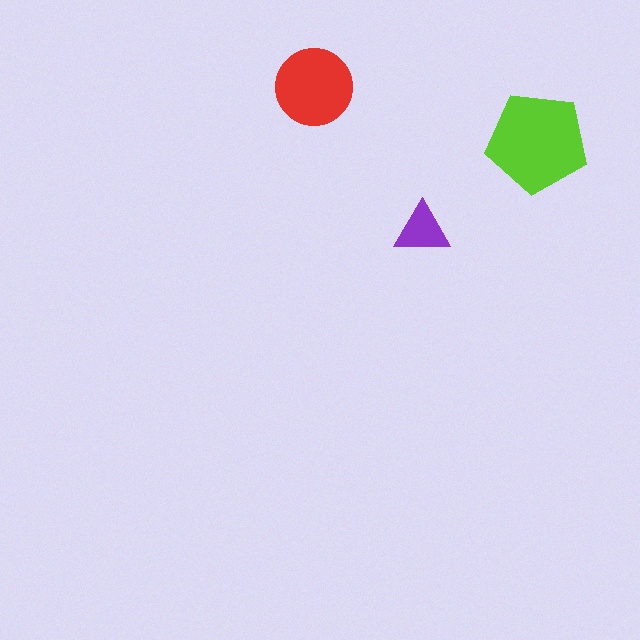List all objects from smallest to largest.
The purple triangle, the red circle, the lime pentagon.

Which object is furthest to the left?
The red circle is leftmost.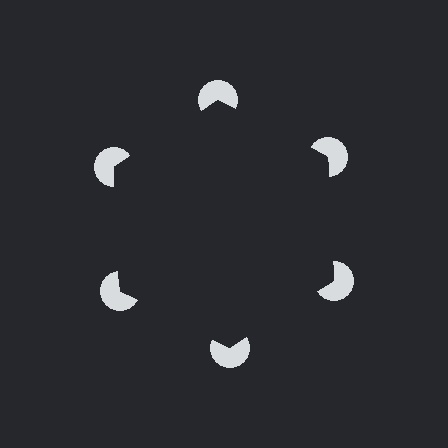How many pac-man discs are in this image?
There are 6 — one at each vertex of the illusory hexagon.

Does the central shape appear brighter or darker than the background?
It typically appears slightly darker than the background, even though no actual brightness change is drawn.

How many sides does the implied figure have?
6 sides.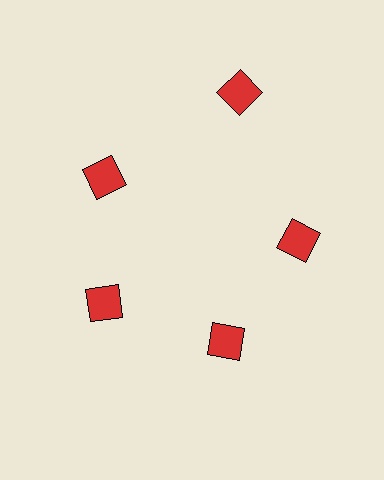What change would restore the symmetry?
The symmetry would be restored by moving it inward, back onto the ring so that all 5 diamonds sit at equal angles and equal distance from the center.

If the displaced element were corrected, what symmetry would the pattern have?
It would have 5-fold rotational symmetry — the pattern would map onto itself every 72 degrees.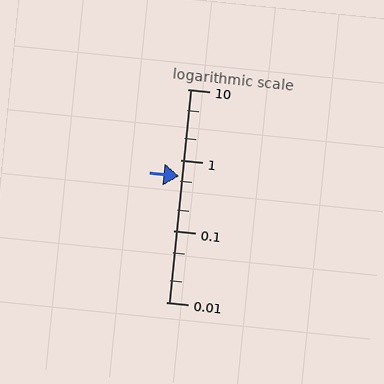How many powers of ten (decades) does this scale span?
The scale spans 3 decades, from 0.01 to 10.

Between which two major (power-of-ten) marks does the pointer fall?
The pointer is between 0.1 and 1.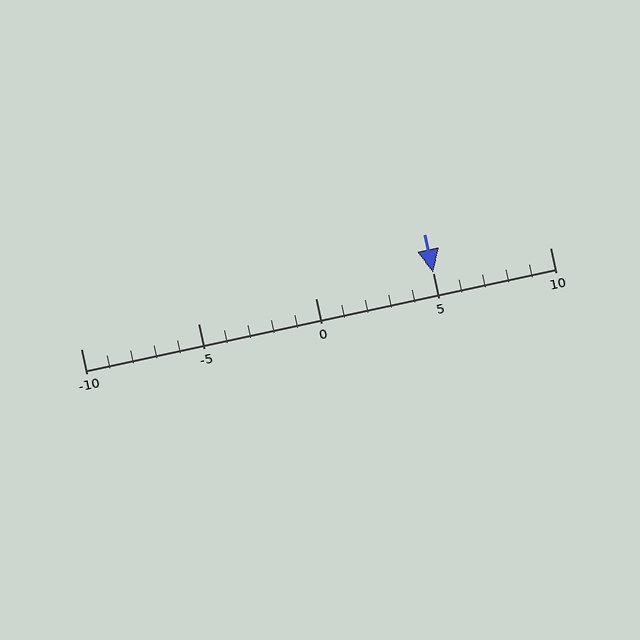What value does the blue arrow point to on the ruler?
The blue arrow points to approximately 5.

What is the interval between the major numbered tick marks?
The major tick marks are spaced 5 units apart.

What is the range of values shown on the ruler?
The ruler shows values from -10 to 10.